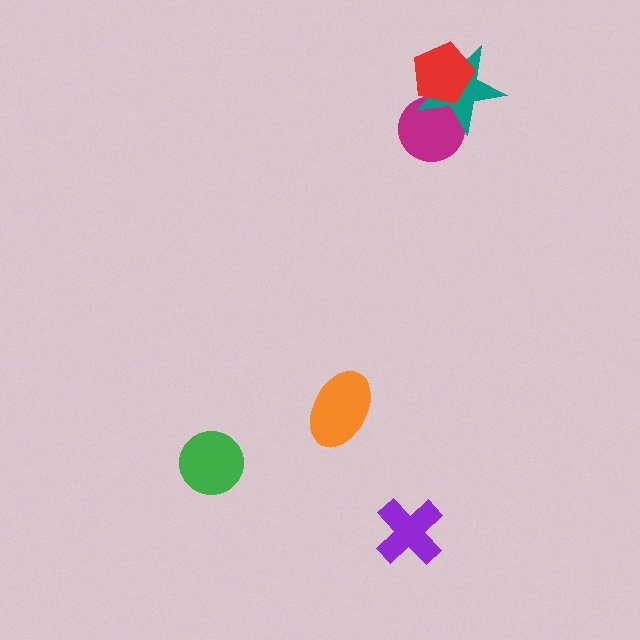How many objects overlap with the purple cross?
0 objects overlap with the purple cross.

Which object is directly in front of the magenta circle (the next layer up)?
The teal star is directly in front of the magenta circle.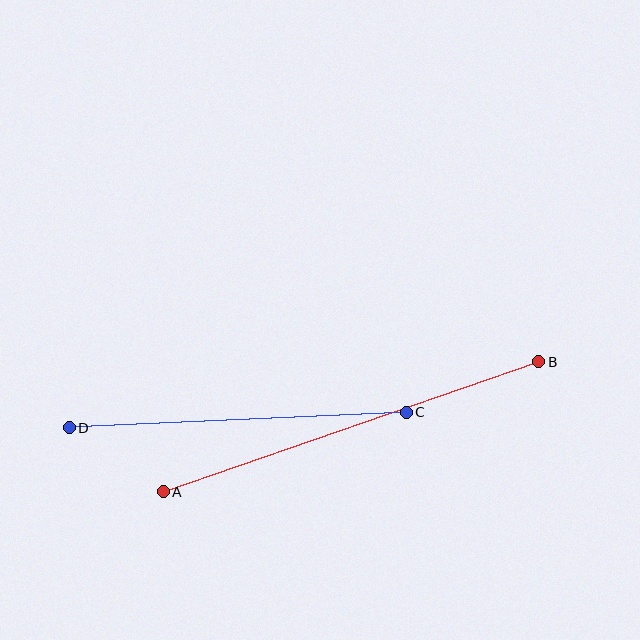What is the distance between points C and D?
The distance is approximately 337 pixels.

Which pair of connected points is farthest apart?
Points A and B are farthest apart.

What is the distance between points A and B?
The distance is approximately 398 pixels.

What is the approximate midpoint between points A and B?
The midpoint is at approximately (351, 427) pixels.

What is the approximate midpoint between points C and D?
The midpoint is at approximately (238, 420) pixels.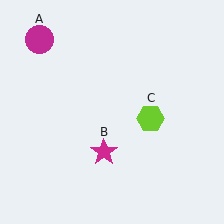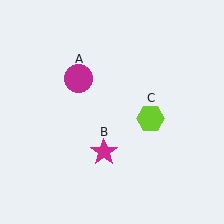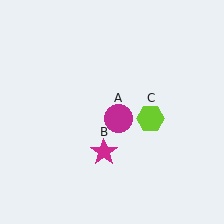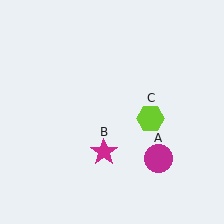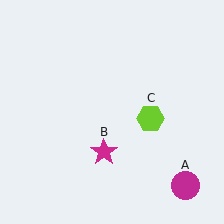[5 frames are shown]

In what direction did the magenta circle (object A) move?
The magenta circle (object A) moved down and to the right.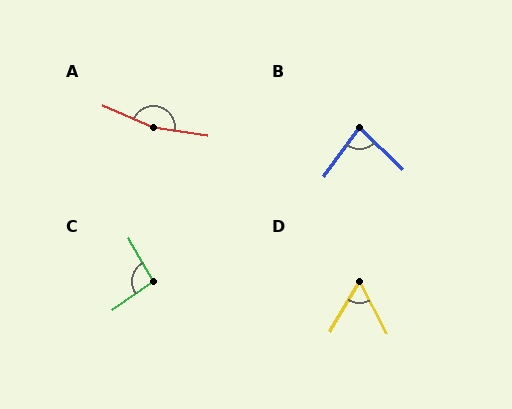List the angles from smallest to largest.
D (58°), B (82°), C (96°), A (165°).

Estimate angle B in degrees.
Approximately 82 degrees.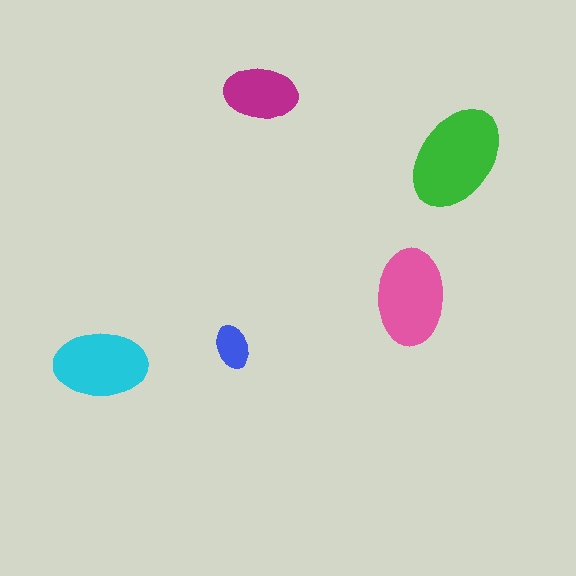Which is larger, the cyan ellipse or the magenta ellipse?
The cyan one.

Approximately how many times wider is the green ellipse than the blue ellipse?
About 2.5 times wider.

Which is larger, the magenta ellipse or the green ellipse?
The green one.